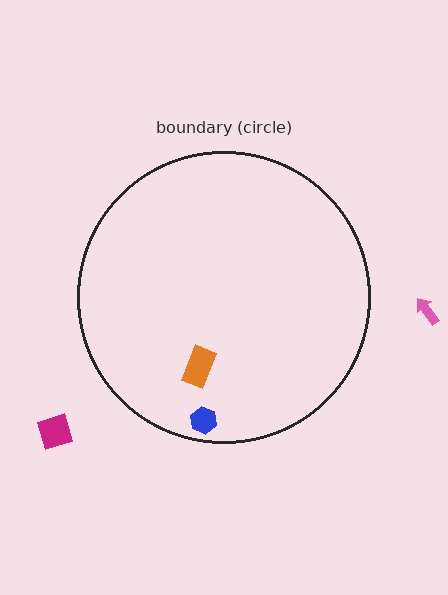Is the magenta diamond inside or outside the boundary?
Outside.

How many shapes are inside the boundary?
2 inside, 2 outside.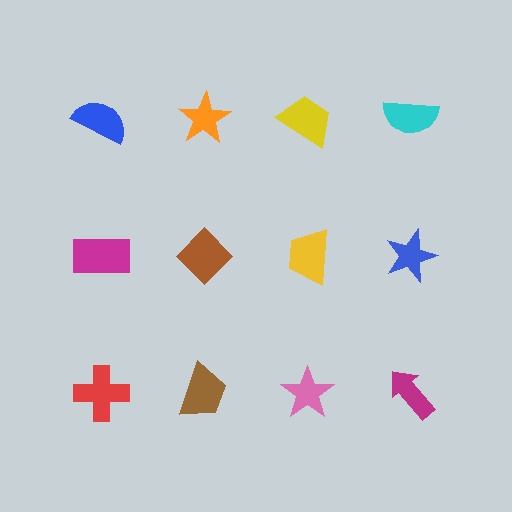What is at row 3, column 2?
A brown trapezoid.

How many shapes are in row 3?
4 shapes.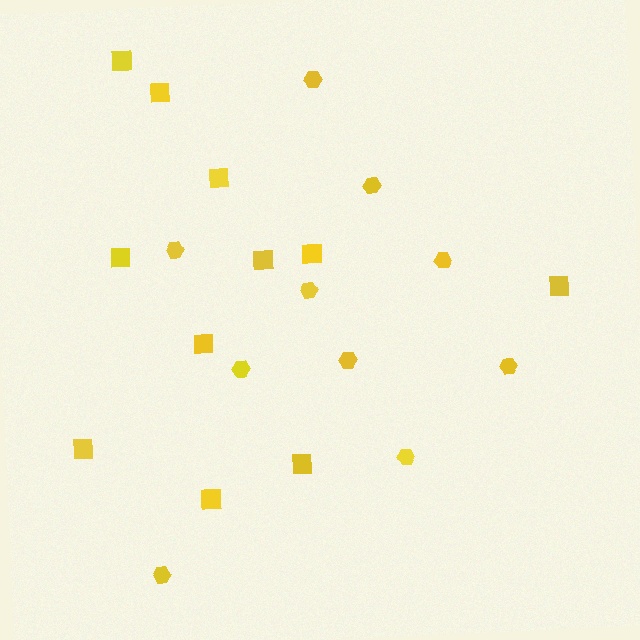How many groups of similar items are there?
There are 2 groups: one group of squares (11) and one group of hexagons (10).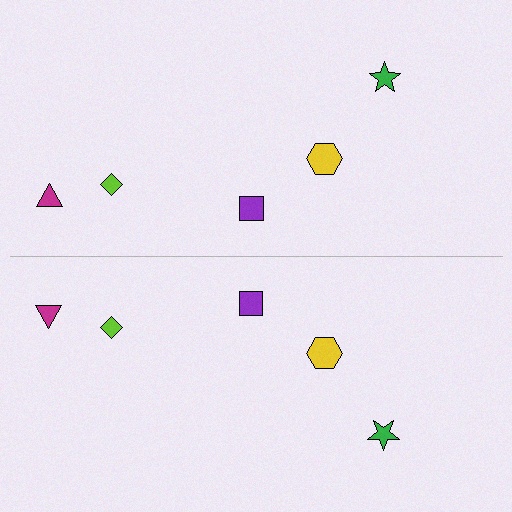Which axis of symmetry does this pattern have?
The pattern has a horizontal axis of symmetry running through the center of the image.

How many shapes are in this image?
There are 10 shapes in this image.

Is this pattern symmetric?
Yes, this pattern has bilateral (reflection) symmetry.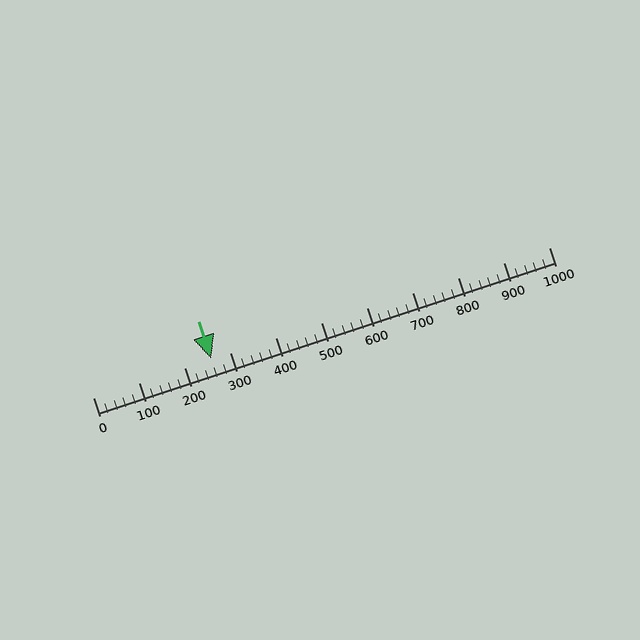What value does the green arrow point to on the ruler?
The green arrow points to approximately 260.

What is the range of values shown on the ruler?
The ruler shows values from 0 to 1000.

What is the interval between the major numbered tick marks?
The major tick marks are spaced 100 units apart.